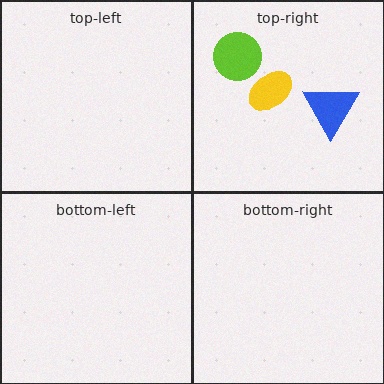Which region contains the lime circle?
The top-right region.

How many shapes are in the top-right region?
3.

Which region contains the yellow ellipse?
The top-right region.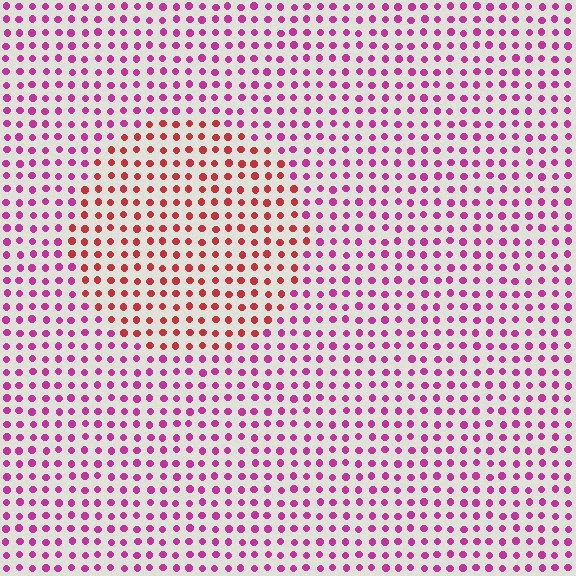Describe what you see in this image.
The image is filled with small magenta elements in a uniform arrangement. A circle-shaped region is visible where the elements are tinted to a slightly different hue, forming a subtle color boundary.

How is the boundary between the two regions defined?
The boundary is defined purely by a slight shift in hue (about 40 degrees). Spacing, size, and orientation are identical on both sides.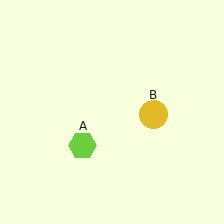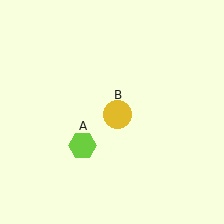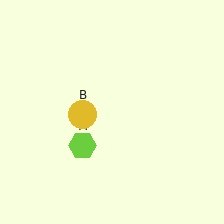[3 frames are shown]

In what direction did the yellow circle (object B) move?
The yellow circle (object B) moved left.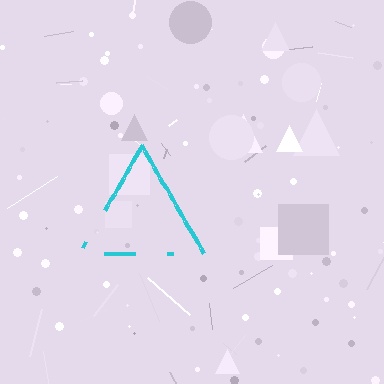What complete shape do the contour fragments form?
The contour fragments form a triangle.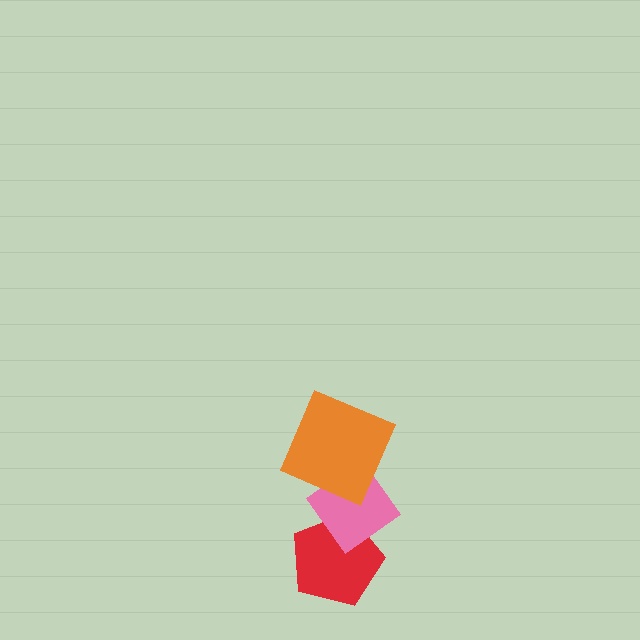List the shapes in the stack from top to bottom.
From top to bottom: the orange square, the pink diamond, the red pentagon.